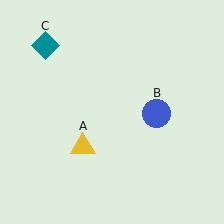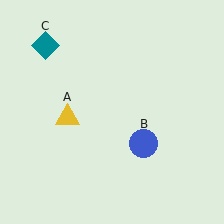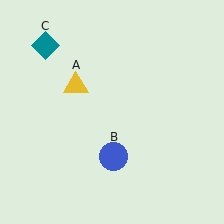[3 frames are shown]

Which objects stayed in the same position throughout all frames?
Teal diamond (object C) remained stationary.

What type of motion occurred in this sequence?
The yellow triangle (object A), blue circle (object B) rotated clockwise around the center of the scene.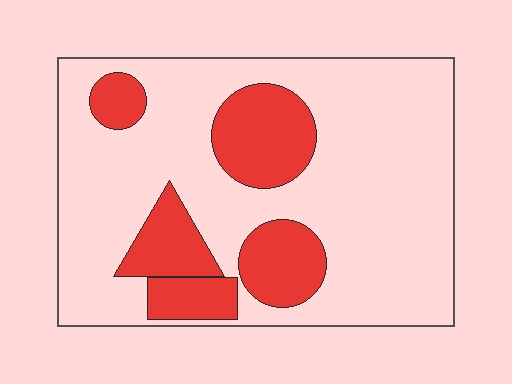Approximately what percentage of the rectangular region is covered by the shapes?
Approximately 25%.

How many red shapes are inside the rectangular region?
5.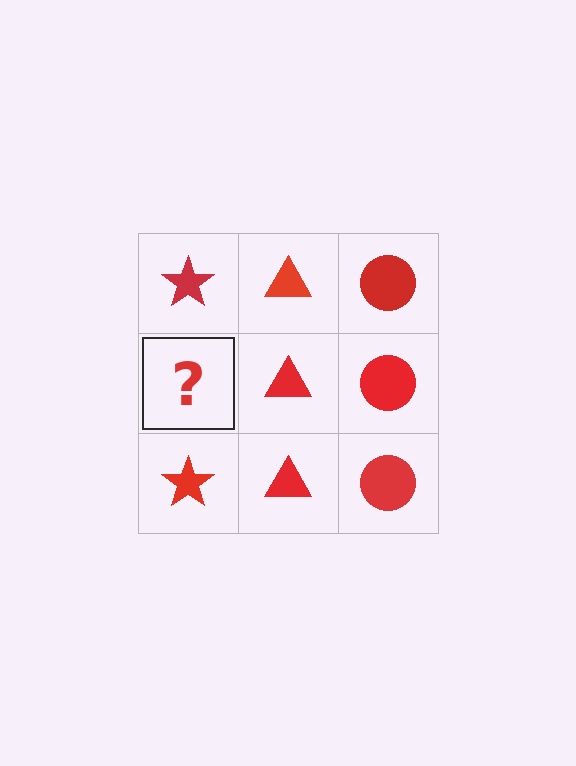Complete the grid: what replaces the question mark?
The question mark should be replaced with a red star.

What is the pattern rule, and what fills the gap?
The rule is that each column has a consistent shape. The gap should be filled with a red star.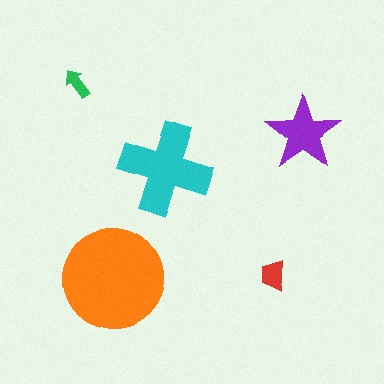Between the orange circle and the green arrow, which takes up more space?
The orange circle.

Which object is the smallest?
The green arrow.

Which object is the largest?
The orange circle.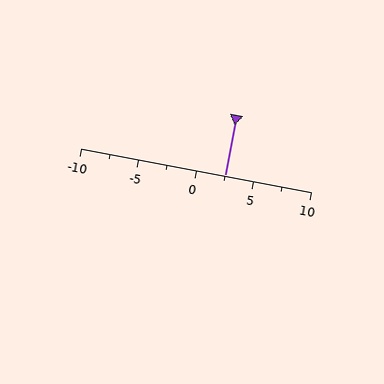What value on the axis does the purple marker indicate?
The marker indicates approximately 2.5.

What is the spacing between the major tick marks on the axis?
The major ticks are spaced 5 apart.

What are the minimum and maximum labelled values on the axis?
The axis runs from -10 to 10.